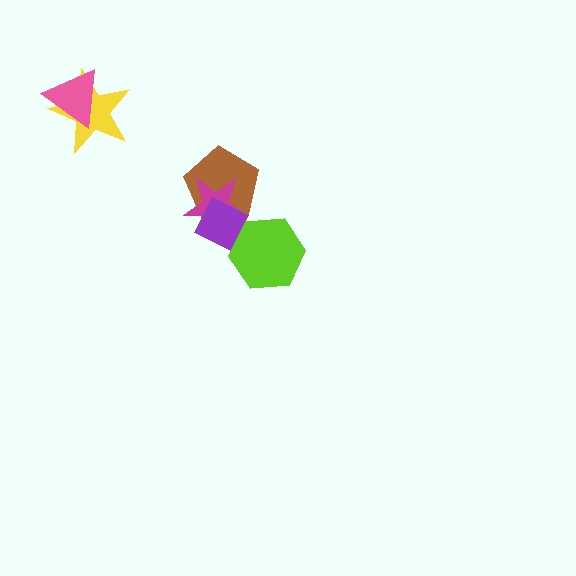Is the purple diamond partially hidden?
Yes, it is partially covered by another shape.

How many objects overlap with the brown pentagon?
2 objects overlap with the brown pentagon.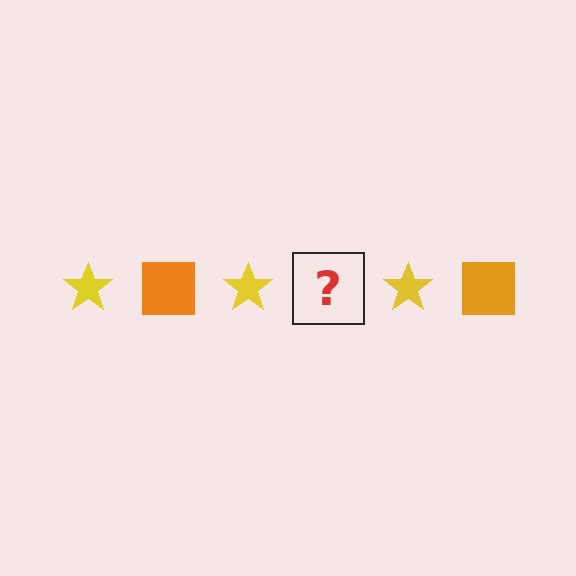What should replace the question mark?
The question mark should be replaced with an orange square.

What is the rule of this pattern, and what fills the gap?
The rule is that the pattern alternates between yellow star and orange square. The gap should be filled with an orange square.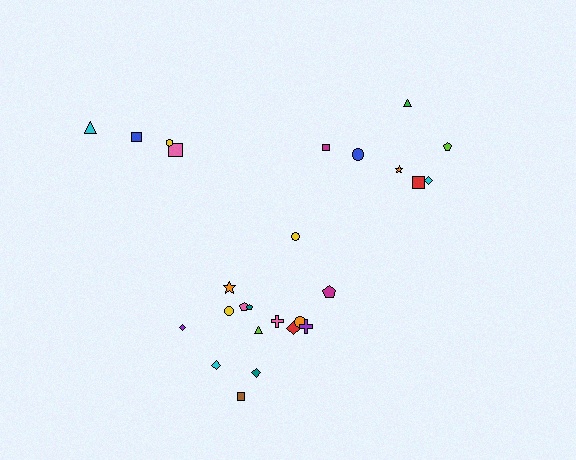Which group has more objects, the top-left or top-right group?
The top-right group.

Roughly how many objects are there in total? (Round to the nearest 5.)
Roughly 25 objects in total.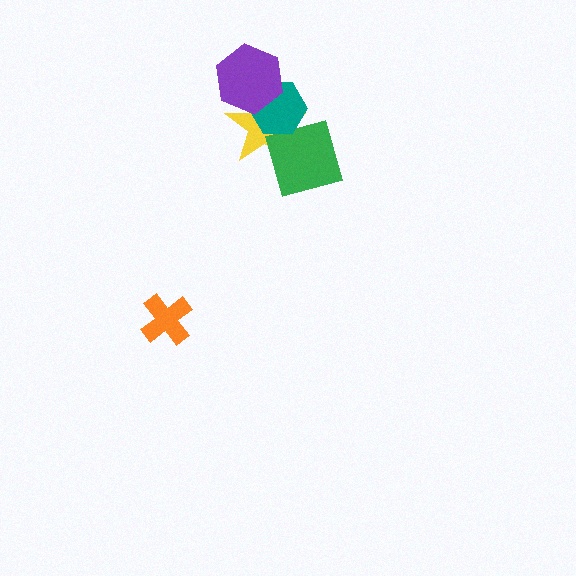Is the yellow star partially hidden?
Yes, it is partially covered by another shape.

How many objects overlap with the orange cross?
0 objects overlap with the orange cross.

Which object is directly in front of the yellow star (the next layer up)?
The green diamond is directly in front of the yellow star.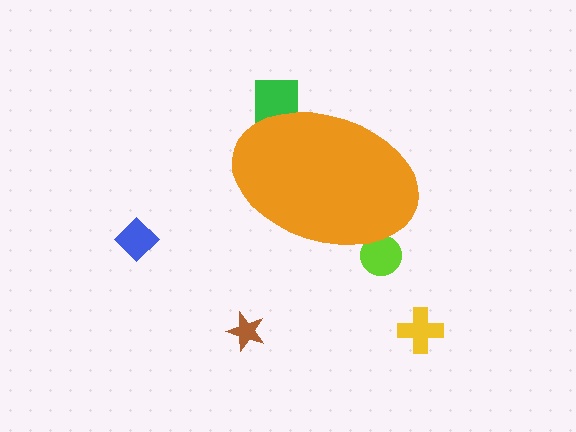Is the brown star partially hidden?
No, the brown star is fully visible.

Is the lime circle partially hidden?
Yes, the lime circle is partially hidden behind the orange ellipse.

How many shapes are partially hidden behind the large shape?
2 shapes are partially hidden.